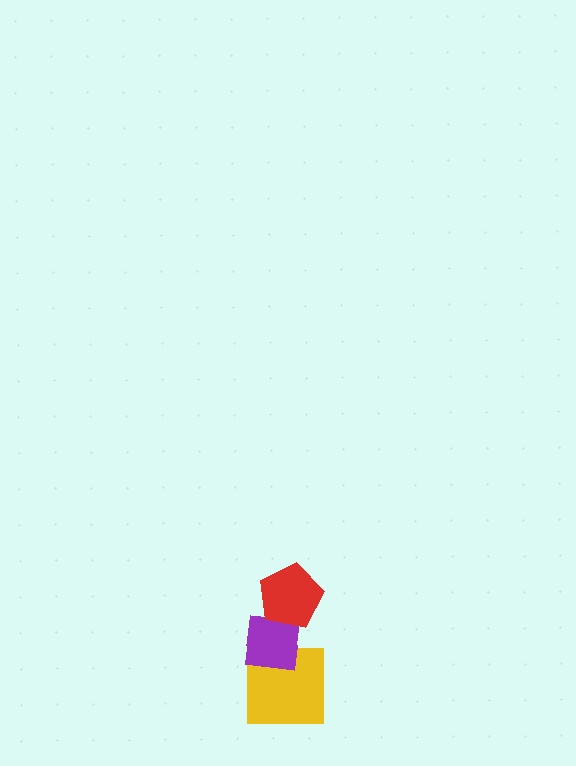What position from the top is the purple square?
The purple square is 2nd from the top.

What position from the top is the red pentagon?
The red pentagon is 1st from the top.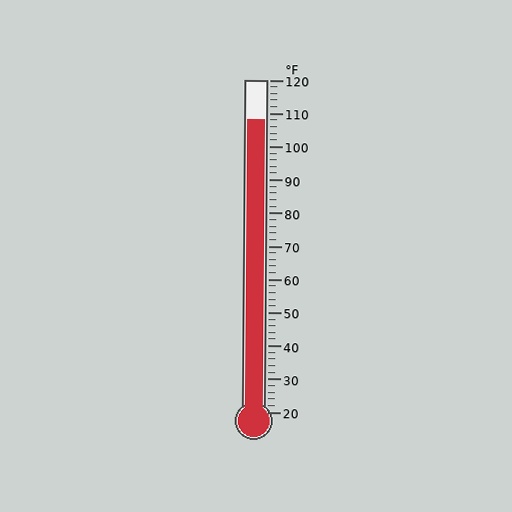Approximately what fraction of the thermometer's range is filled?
The thermometer is filled to approximately 90% of its range.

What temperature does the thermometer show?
The thermometer shows approximately 108°F.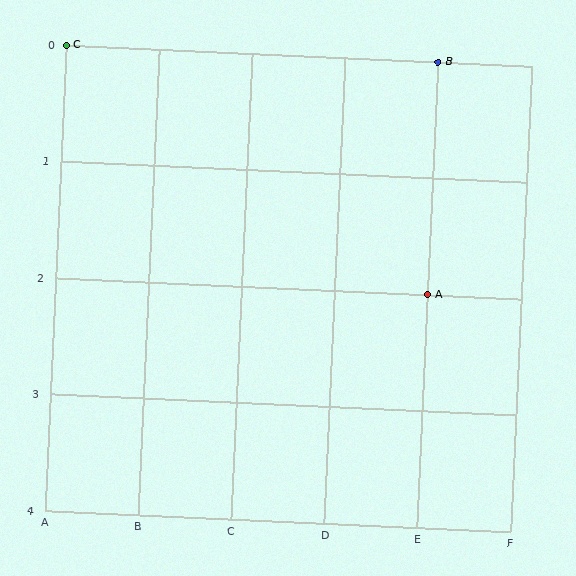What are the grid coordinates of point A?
Point A is at grid coordinates (E, 2).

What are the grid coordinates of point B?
Point B is at grid coordinates (E, 0).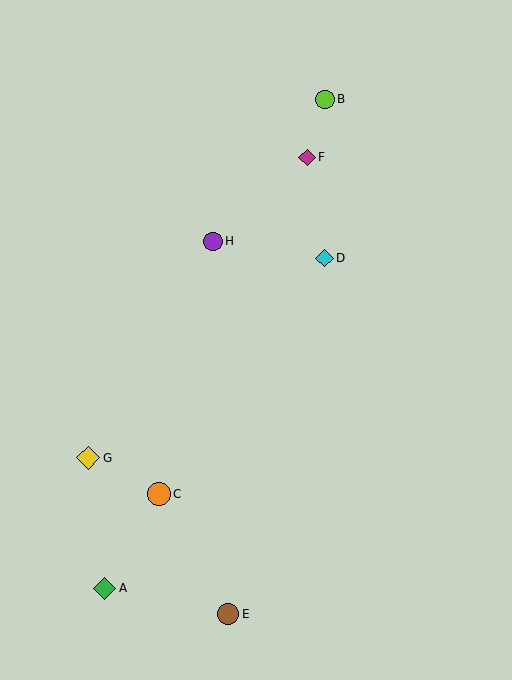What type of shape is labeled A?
Shape A is a green diamond.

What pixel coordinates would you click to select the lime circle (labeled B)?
Click at (325, 99) to select the lime circle B.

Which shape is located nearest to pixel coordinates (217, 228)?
The purple circle (labeled H) at (213, 241) is nearest to that location.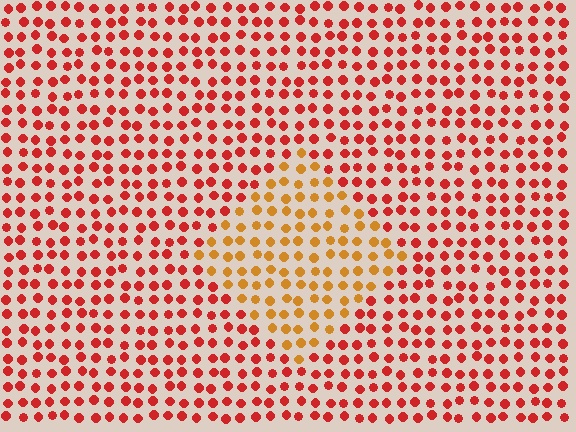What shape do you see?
I see a diamond.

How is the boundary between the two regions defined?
The boundary is defined purely by a slight shift in hue (about 36 degrees). Spacing, size, and orientation are identical on both sides.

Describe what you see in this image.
The image is filled with small red elements in a uniform arrangement. A diamond-shaped region is visible where the elements are tinted to a slightly different hue, forming a subtle color boundary.